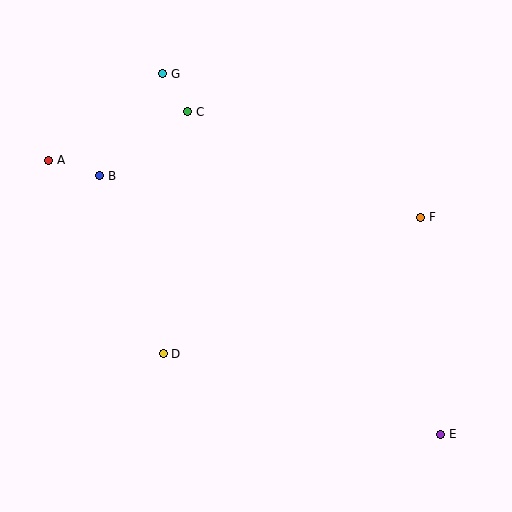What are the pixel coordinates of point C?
Point C is at (188, 112).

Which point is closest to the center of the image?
Point D at (163, 354) is closest to the center.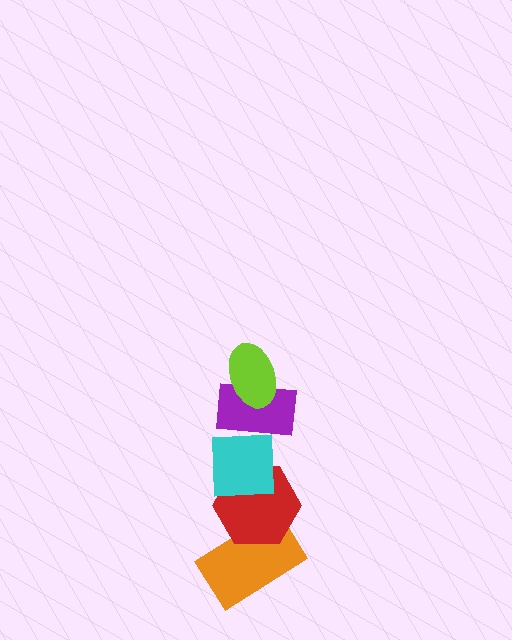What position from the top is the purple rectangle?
The purple rectangle is 2nd from the top.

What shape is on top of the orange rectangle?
The red hexagon is on top of the orange rectangle.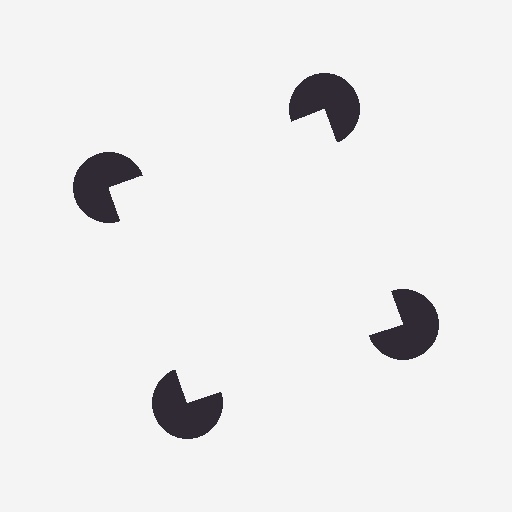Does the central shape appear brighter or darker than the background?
It typically appears slightly brighter than the background, even though no actual brightness change is drawn.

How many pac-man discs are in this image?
There are 4 — one at each vertex of the illusory square.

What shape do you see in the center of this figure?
An illusory square — its edges are inferred from the aligned wedge cuts in the pac-man discs, not physically drawn.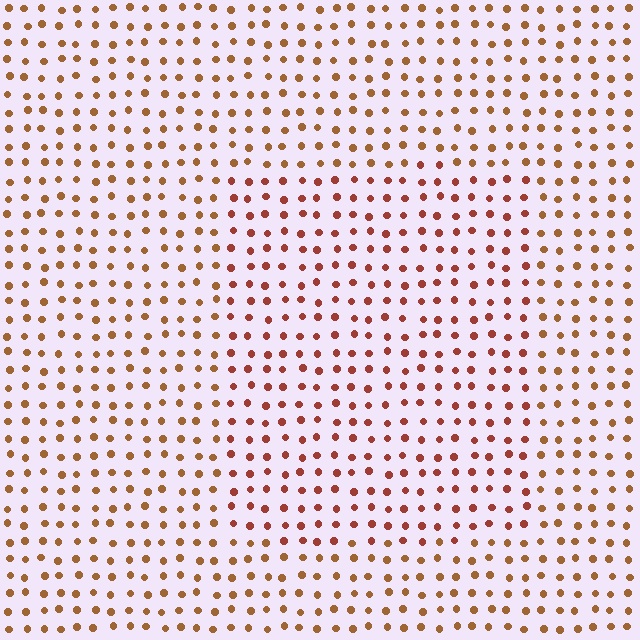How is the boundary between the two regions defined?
The boundary is defined purely by a slight shift in hue (about 23 degrees). Spacing, size, and orientation are identical on both sides.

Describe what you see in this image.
The image is filled with small brown elements in a uniform arrangement. A rectangle-shaped region is visible where the elements are tinted to a slightly different hue, forming a subtle color boundary.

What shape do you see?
I see a rectangle.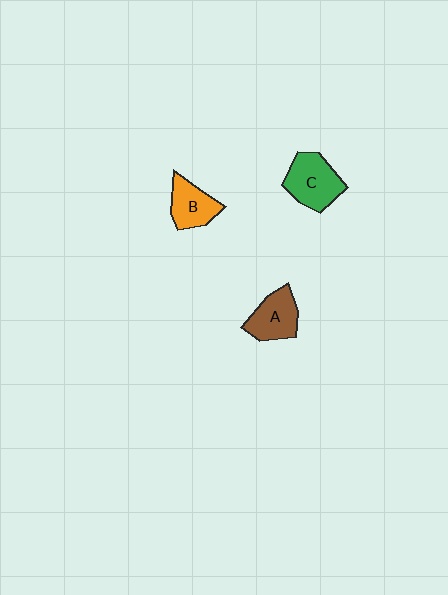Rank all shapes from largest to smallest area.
From largest to smallest: C (green), A (brown), B (orange).